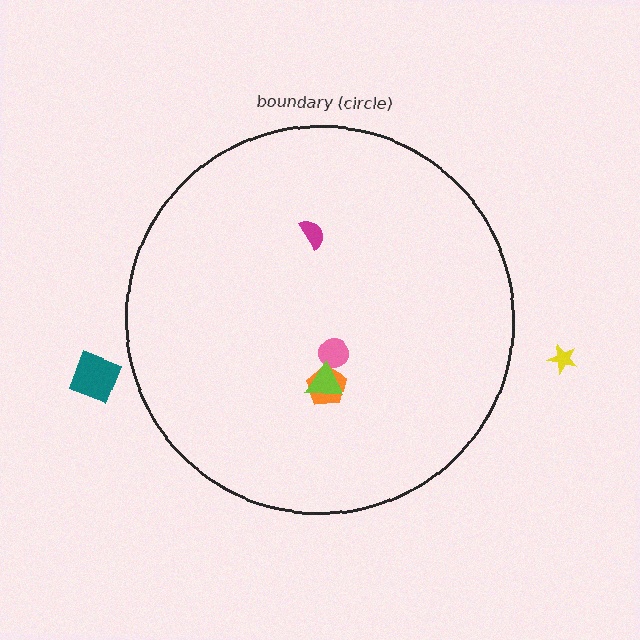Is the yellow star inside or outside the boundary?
Outside.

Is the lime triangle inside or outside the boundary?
Inside.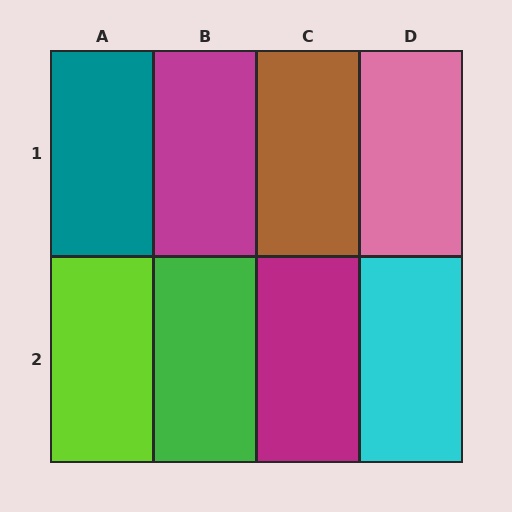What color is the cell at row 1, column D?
Pink.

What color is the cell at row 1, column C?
Brown.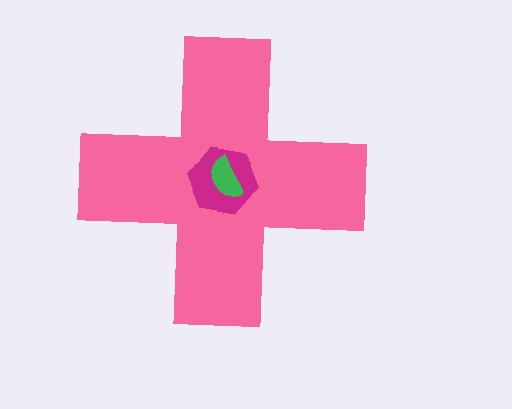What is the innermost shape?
The green semicircle.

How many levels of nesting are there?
3.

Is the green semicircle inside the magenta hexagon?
Yes.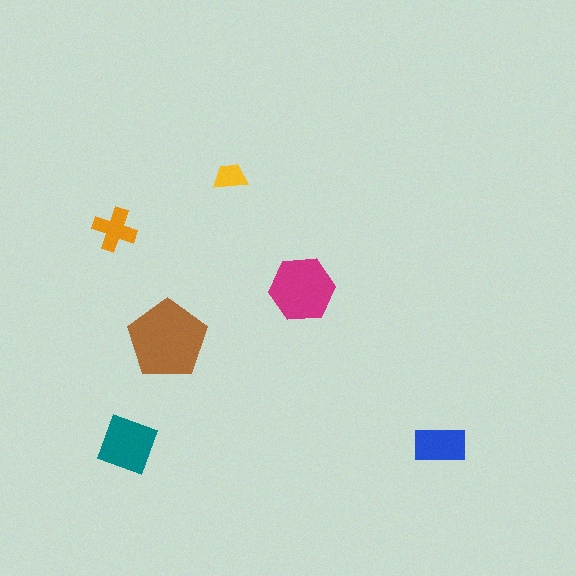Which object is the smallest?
The yellow trapezoid.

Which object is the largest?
The brown pentagon.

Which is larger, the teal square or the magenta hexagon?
The magenta hexagon.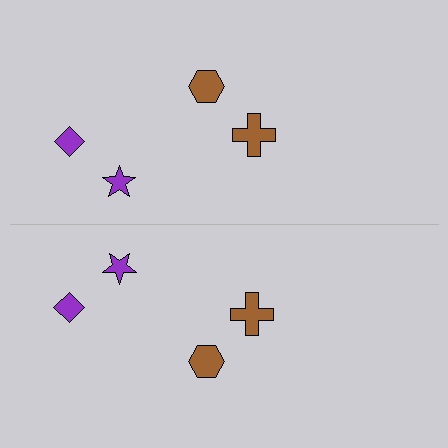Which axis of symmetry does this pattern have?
The pattern has a horizontal axis of symmetry running through the center of the image.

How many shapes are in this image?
There are 8 shapes in this image.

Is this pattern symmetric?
Yes, this pattern has bilateral (reflection) symmetry.